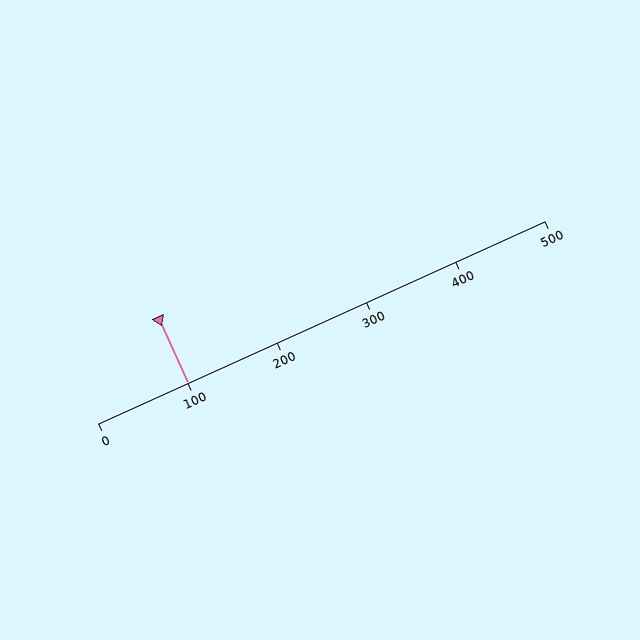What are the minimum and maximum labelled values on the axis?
The axis runs from 0 to 500.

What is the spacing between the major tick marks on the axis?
The major ticks are spaced 100 apart.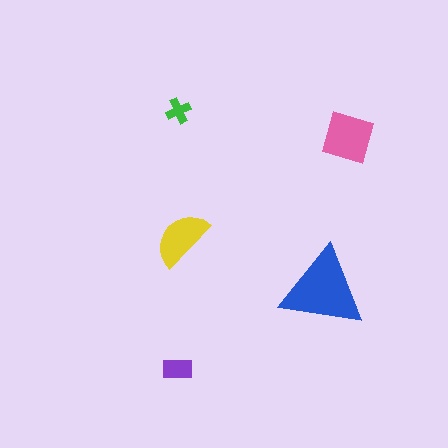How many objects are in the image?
There are 5 objects in the image.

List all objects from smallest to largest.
The green cross, the purple rectangle, the yellow semicircle, the pink square, the blue triangle.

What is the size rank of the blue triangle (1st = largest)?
1st.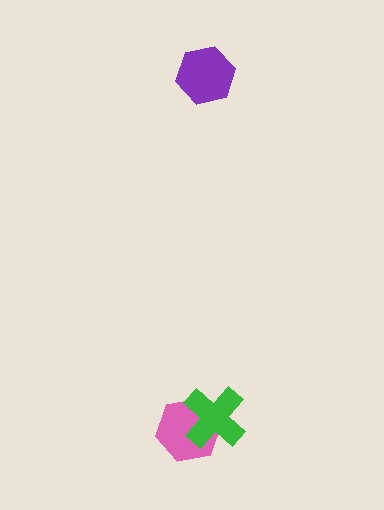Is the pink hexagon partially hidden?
Yes, it is partially covered by another shape.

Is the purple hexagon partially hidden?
No, no other shape covers it.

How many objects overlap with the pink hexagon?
1 object overlaps with the pink hexagon.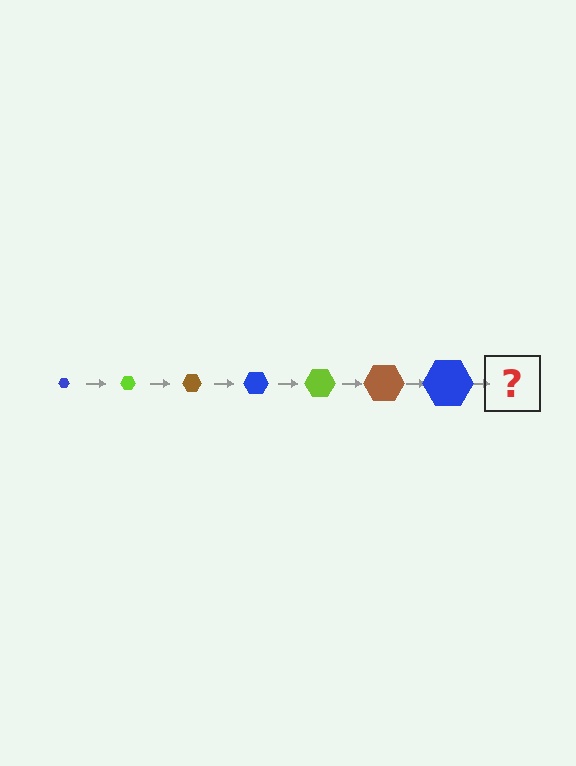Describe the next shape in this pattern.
It should be a lime hexagon, larger than the previous one.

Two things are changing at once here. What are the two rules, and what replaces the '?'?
The two rules are that the hexagon grows larger each step and the color cycles through blue, lime, and brown. The '?' should be a lime hexagon, larger than the previous one.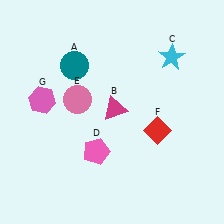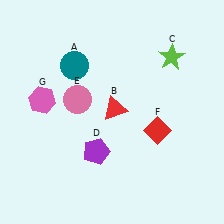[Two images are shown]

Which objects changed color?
B changed from magenta to red. C changed from cyan to lime. D changed from pink to purple.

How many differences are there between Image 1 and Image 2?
There are 3 differences between the two images.